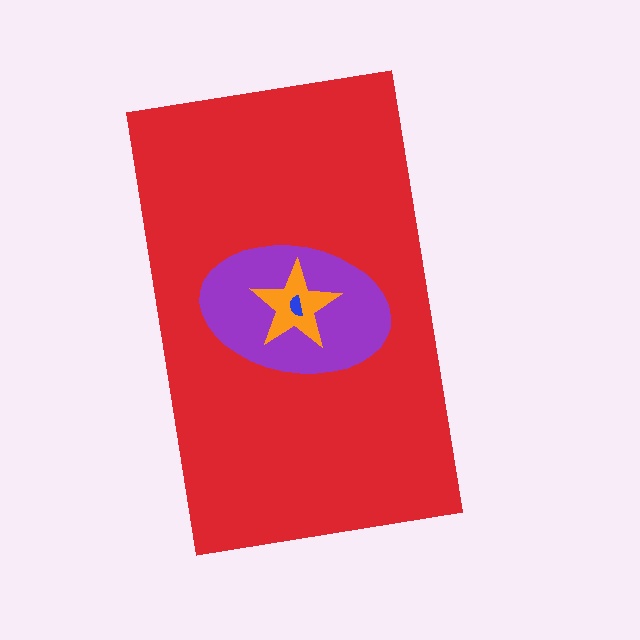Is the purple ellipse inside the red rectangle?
Yes.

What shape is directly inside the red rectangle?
The purple ellipse.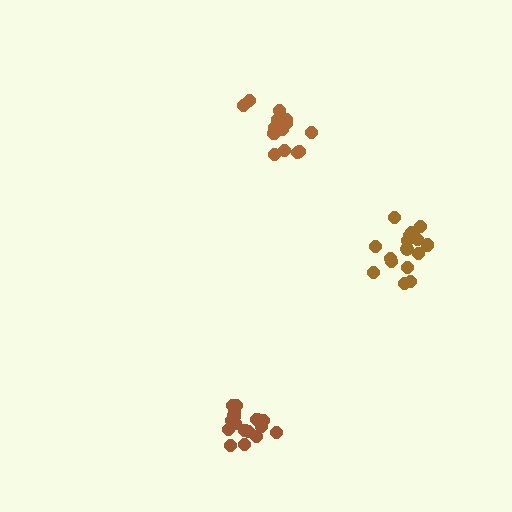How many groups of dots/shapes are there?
There are 3 groups.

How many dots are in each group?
Group 1: 20 dots, Group 2: 16 dots, Group 3: 16 dots (52 total).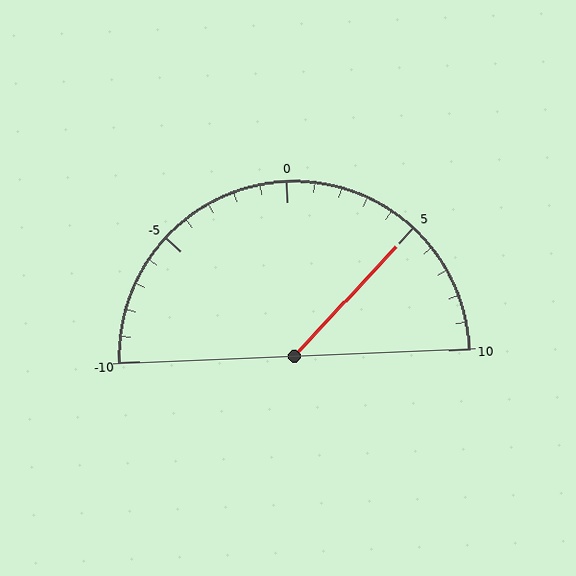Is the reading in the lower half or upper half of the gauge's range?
The reading is in the upper half of the range (-10 to 10).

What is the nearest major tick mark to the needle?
The nearest major tick mark is 5.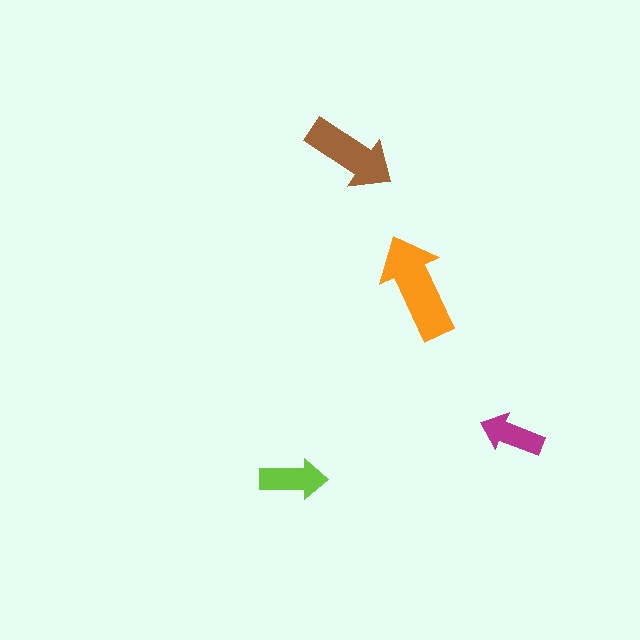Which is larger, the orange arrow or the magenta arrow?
The orange one.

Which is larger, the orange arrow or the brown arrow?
The orange one.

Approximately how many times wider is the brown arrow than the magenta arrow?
About 1.5 times wider.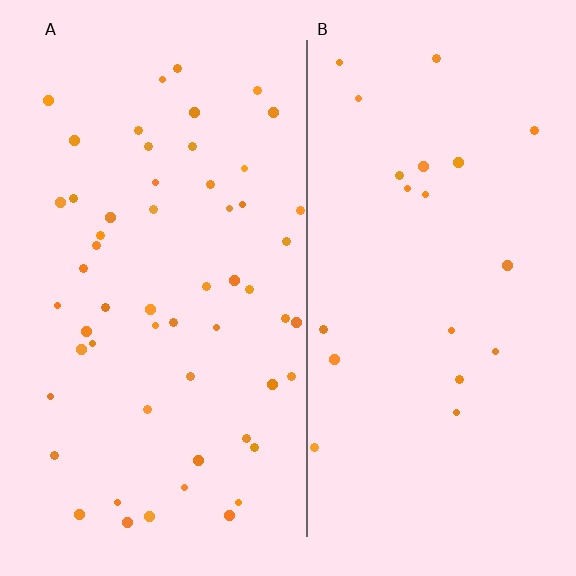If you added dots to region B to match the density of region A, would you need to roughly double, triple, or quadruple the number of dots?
Approximately triple.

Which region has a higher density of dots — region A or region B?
A (the left).